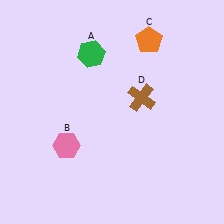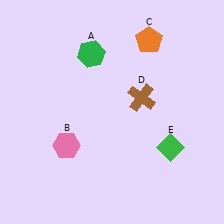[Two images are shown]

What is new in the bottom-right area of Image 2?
A green diamond (E) was added in the bottom-right area of Image 2.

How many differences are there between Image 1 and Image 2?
There is 1 difference between the two images.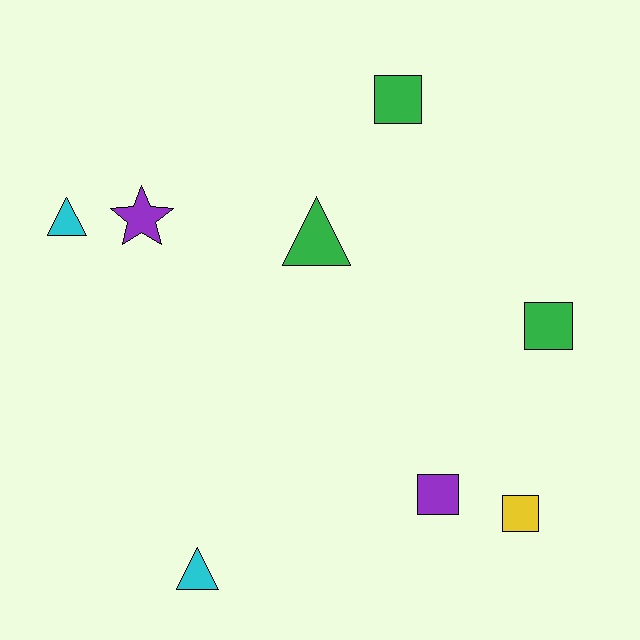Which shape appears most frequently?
Square, with 4 objects.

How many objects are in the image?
There are 8 objects.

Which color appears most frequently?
Green, with 3 objects.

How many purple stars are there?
There is 1 purple star.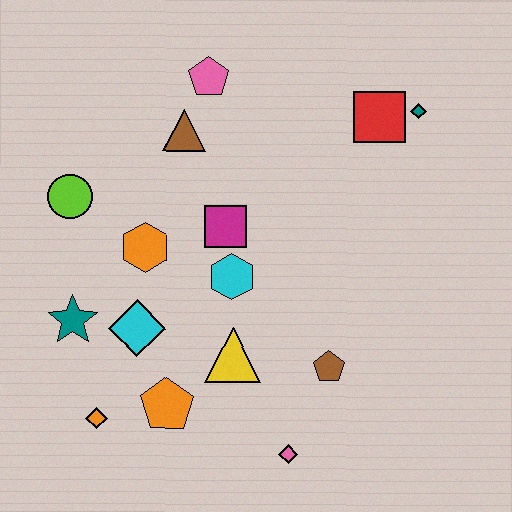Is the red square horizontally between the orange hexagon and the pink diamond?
No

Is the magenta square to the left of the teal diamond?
Yes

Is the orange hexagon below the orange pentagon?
No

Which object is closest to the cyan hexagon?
The magenta square is closest to the cyan hexagon.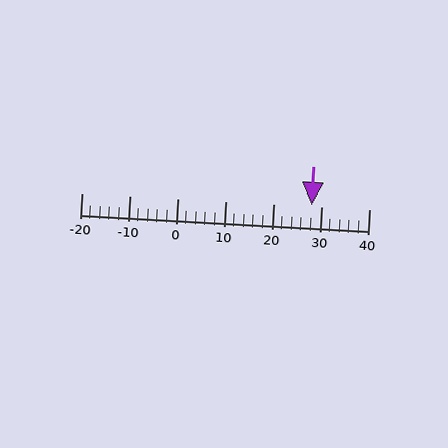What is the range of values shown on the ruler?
The ruler shows values from -20 to 40.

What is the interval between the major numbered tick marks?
The major tick marks are spaced 10 units apart.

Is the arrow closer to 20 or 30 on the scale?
The arrow is closer to 30.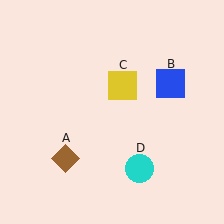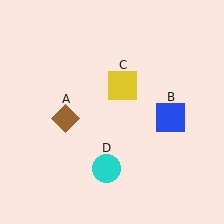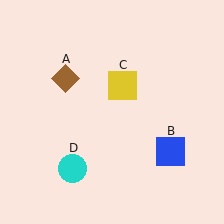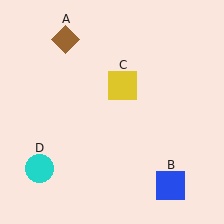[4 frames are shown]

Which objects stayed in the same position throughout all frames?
Yellow square (object C) remained stationary.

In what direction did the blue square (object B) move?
The blue square (object B) moved down.